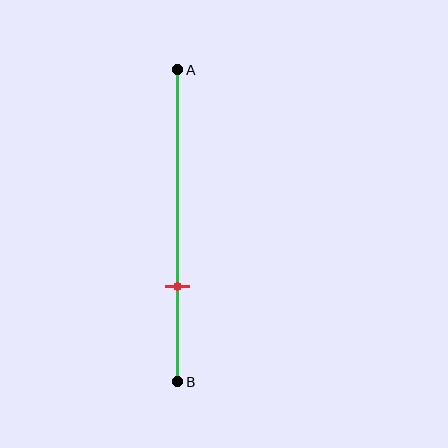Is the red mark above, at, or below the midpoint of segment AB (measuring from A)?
The red mark is below the midpoint of segment AB.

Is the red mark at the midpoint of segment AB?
No, the mark is at about 70% from A, not at the 50% midpoint.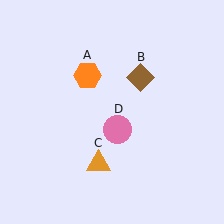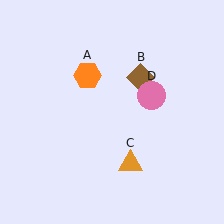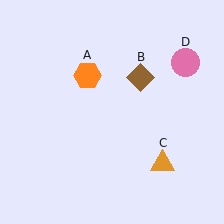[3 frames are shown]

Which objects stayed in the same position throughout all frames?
Orange hexagon (object A) and brown diamond (object B) remained stationary.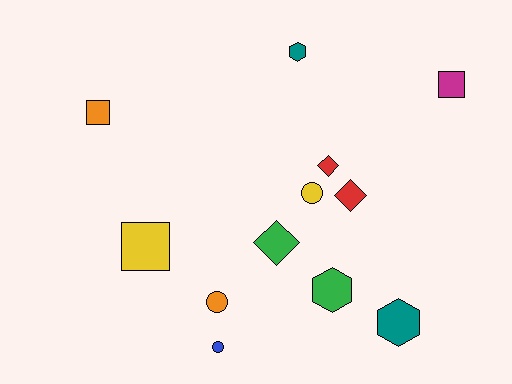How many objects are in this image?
There are 12 objects.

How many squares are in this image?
There are 3 squares.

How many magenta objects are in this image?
There is 1 magenta object.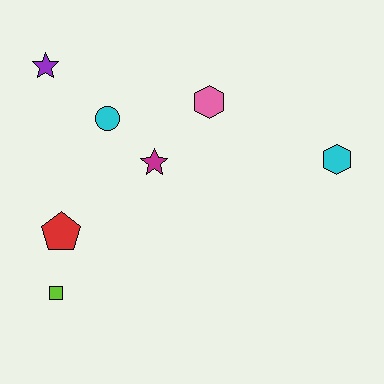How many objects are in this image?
There are 7 objects.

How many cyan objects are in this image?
There are 2 cyan objects.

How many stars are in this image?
There are 2 stars.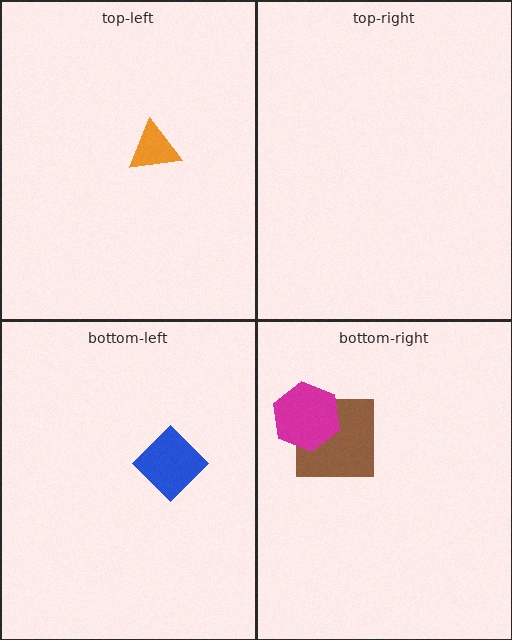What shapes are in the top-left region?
The orange triangle.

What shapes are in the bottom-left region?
The blue diamond.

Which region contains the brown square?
The bottom-right region.